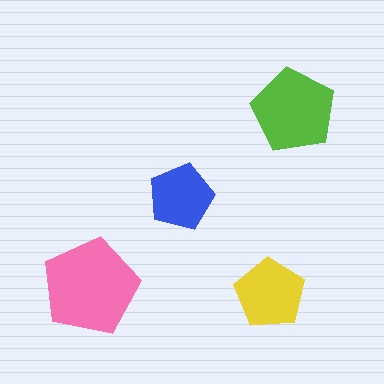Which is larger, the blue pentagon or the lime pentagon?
The lime one.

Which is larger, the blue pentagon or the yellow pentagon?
The yellow one.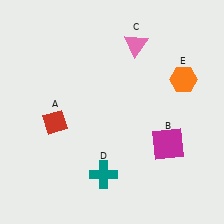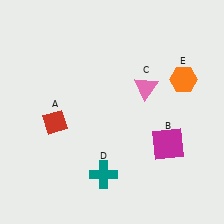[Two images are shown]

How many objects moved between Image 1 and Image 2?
1 object moved between the two images.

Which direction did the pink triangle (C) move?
The pink triangle (C) moved down.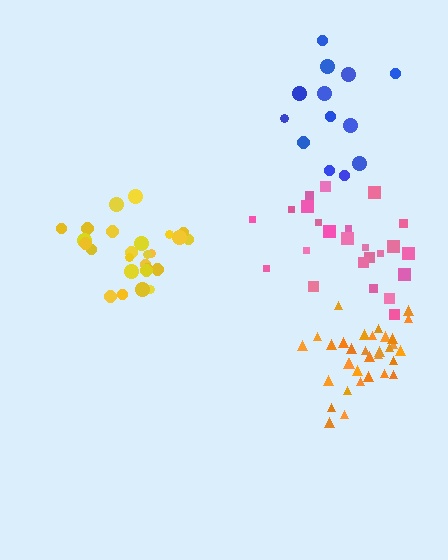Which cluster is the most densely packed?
Orange.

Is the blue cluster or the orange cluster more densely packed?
Orange.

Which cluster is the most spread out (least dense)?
Blue.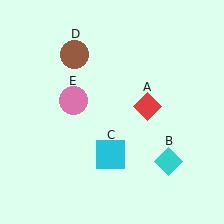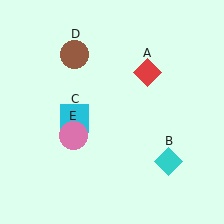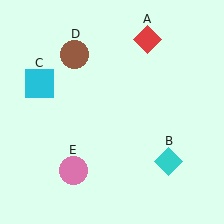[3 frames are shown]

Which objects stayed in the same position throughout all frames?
Cyan diamond (object B) and brown circle (object D) remained stationary.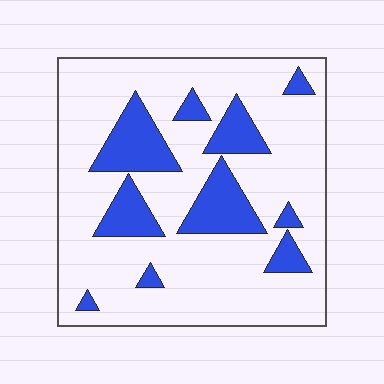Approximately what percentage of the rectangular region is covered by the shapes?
Approximately 20%.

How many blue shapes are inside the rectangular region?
10.